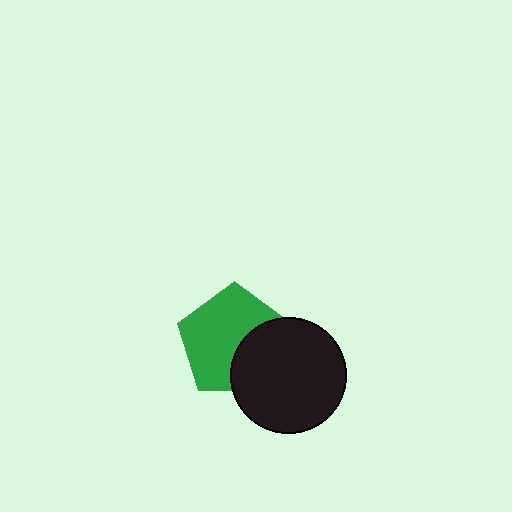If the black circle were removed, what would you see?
You would see the complete green pentagon.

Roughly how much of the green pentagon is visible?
About half of it is visible (roughly 65%).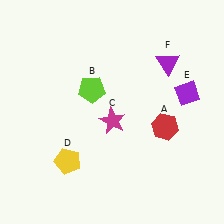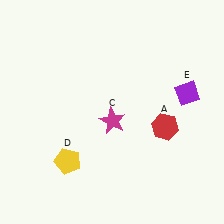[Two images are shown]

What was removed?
The lime pentagon (B), the purple triangle (F) were removed in Image 2.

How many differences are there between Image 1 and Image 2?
There are 2 differences between the two images.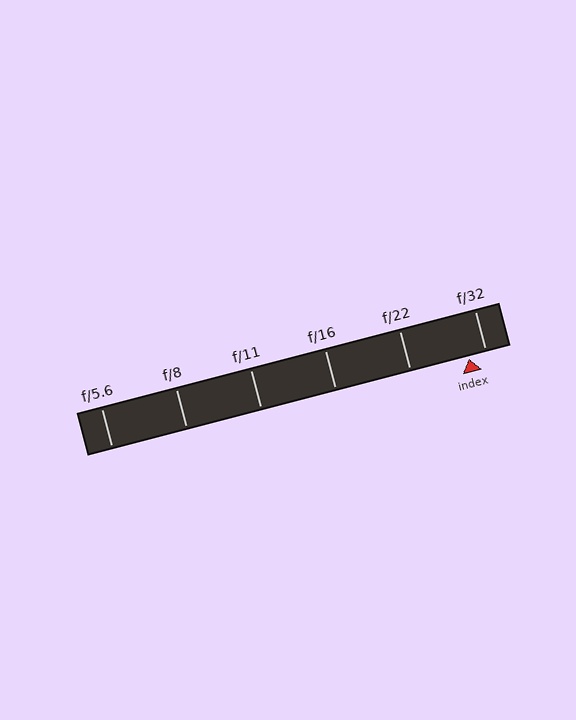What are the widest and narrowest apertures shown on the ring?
The widest aperture shown is f/5.6 and the narrowest is f/32.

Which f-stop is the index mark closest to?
The index mark is closest to f/32.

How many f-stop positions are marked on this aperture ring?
There are 6 f-stop positions marked.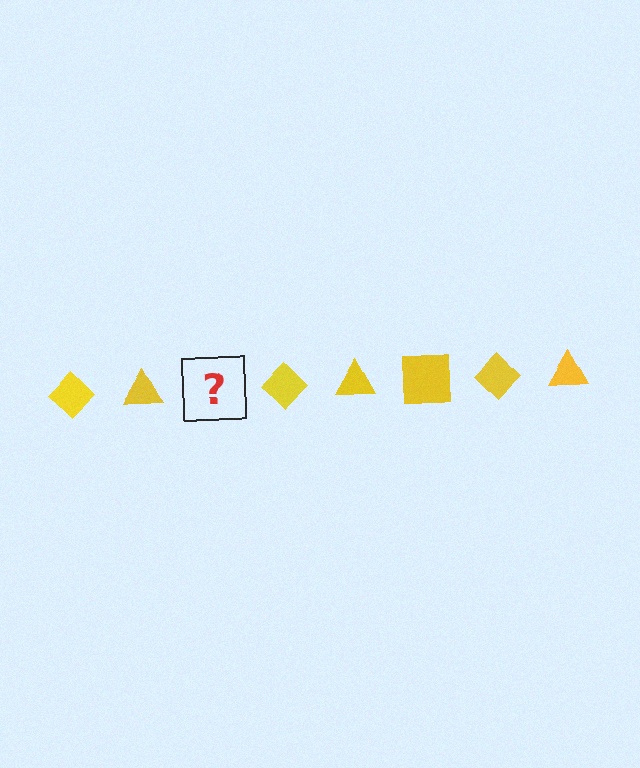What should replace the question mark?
The question mark should be replaced with a yellow square.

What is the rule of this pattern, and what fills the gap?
The rule is that the pattern cycles through diamond, triangle, square shapes in yellow. The gap should be filled with a yellow square.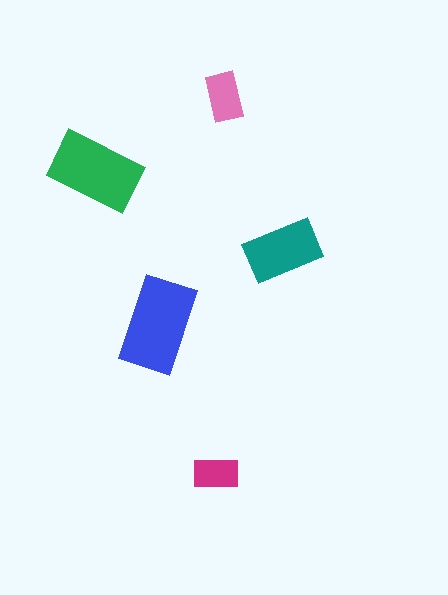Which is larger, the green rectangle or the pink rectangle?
The green one.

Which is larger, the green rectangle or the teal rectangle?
The green one.